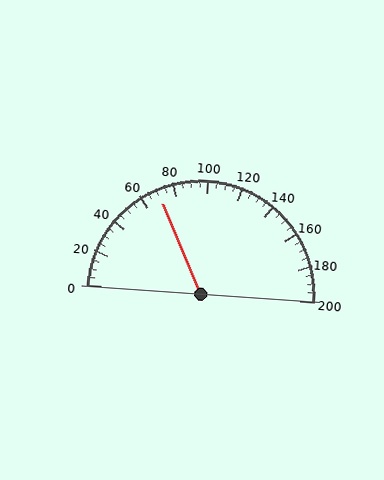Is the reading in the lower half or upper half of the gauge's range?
The reading is in the lower half of the range (0 to 200).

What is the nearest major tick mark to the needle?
The nearest major tick mark is 80.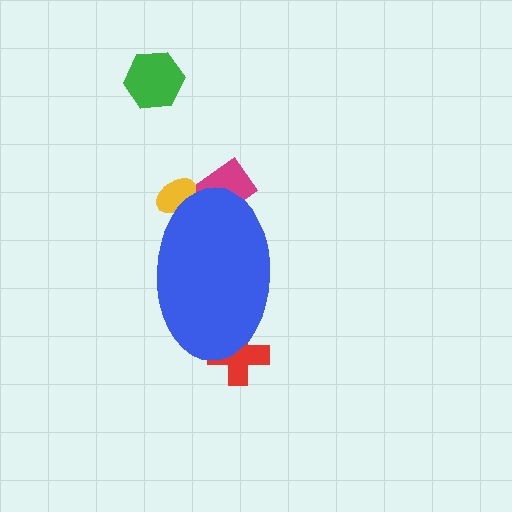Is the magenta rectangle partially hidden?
Yes, the magenta rectangle is partially hidden behind the blue ellipse.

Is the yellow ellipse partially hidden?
Yes, the yellow ellipse is partially hidden behind the blue ellipse.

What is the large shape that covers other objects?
A blue ellipse.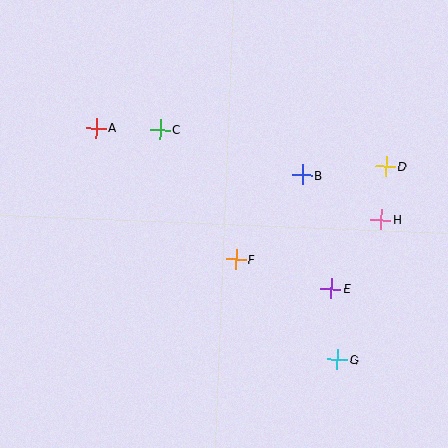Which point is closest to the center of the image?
Point F at (236, 259) is closest to the center.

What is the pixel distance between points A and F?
The distance between A and F is 192 pixels.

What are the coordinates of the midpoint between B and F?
The midpoint between B and F is at (269, 217).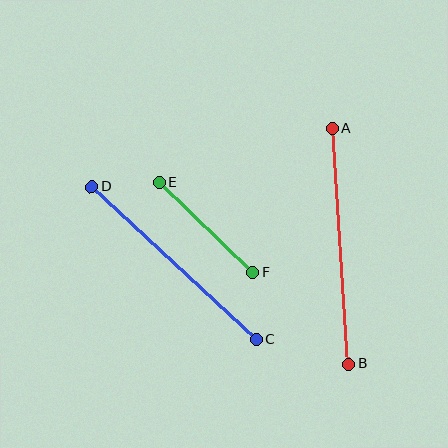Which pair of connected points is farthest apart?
Points A and B are farthest apart.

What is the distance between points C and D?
The distance is approximately 225 pixels.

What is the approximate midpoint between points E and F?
The midpoint is at approximately (206, 227) pixels.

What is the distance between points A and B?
The distance is approximately 236 pixels.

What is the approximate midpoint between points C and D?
The midpoint is at approximately (174, 263) pixels.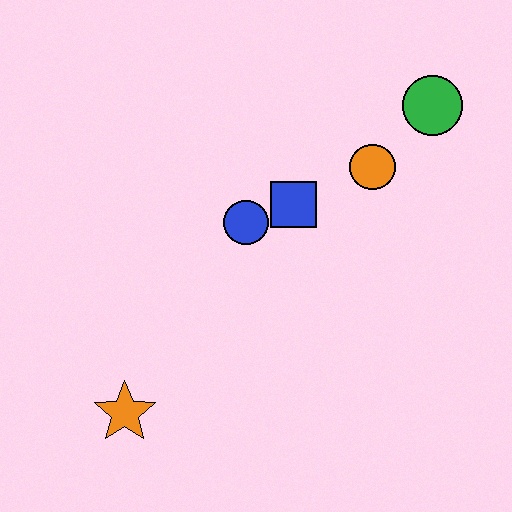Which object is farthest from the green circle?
The orange star is farthest from the green circle.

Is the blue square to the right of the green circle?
No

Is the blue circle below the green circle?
Yes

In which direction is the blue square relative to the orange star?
The blue square is above the orange star.